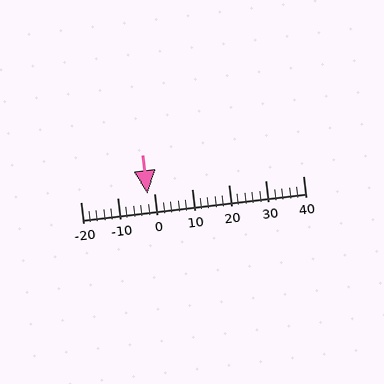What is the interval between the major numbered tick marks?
The major tick marks are spaced 10 units apart.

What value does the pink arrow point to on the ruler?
The pink arrow points to approximately -2.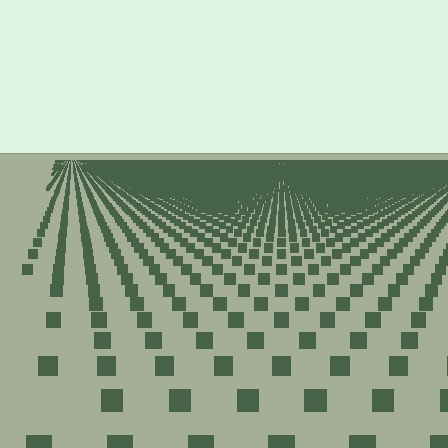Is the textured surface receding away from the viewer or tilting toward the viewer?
The surface is receding away from the viewer. Texture elements get smaller and denser toward the top.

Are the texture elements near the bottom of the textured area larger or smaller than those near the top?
Larger. Near the bottom, elements are closer to the viewer and appear at a bigger on-screen size.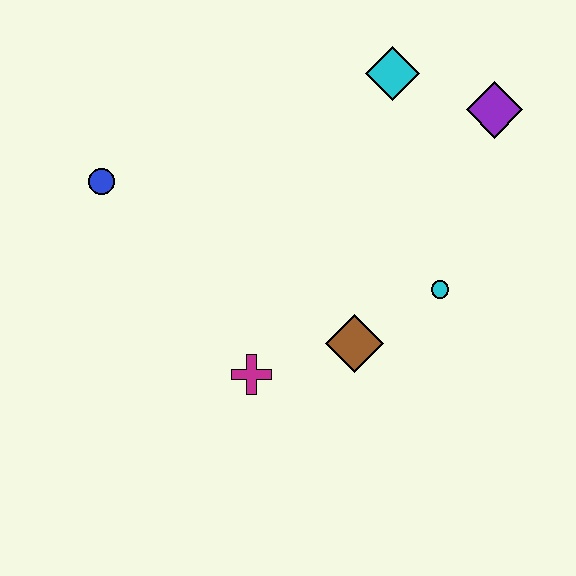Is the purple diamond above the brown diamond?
Yes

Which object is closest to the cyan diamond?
The purple diamond is closest to the cyan diamond.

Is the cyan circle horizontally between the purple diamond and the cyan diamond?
Yes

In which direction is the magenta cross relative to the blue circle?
The magenta cross is below the blue circle.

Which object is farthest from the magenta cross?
The purple diamond is farthest from the magenta cross.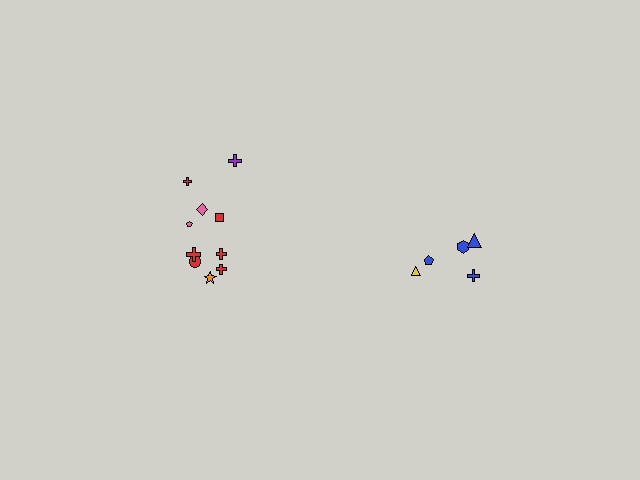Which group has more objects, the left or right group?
The left group.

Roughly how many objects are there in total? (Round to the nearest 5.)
Roughly 15 objects in total.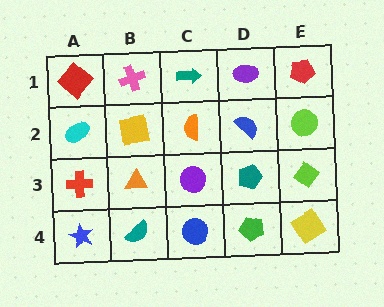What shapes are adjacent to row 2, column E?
A red pentagon (row 1, column E), a lime diamond (row 3, column E), a blue semicircle (row 2, column D).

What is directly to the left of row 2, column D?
An orange semicircle.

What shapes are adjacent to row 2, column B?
A pink cross (row 1, column B), an orange triangle (row 3, column B), a cyan ellipse (row 2, column A), an orange semicircle (row 2, column C).